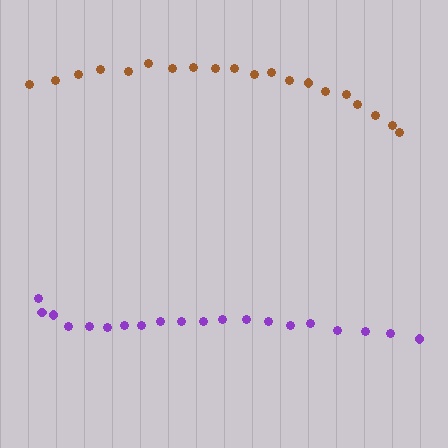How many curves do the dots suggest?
There are 2 distinct paths.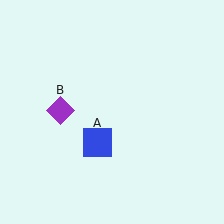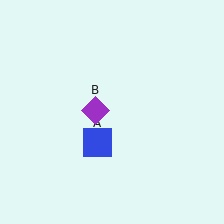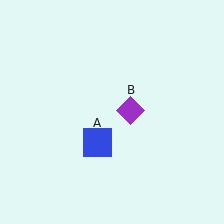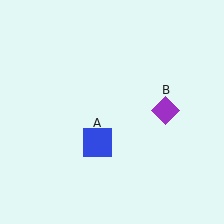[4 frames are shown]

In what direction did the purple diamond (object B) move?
The purple diamond (object B) moved right.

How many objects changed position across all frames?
1 object changed position: purple diamond (object B).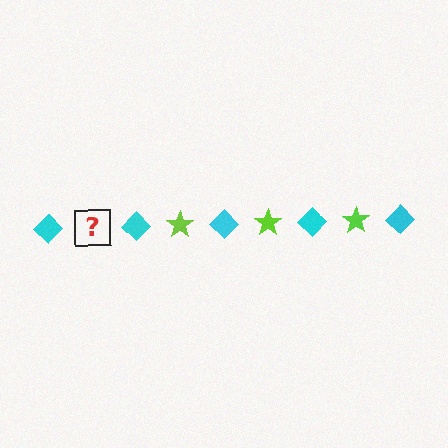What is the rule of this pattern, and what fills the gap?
The rule is that the pattern alternates between cyan diamond and lime star. The gap should be filled with a lime star.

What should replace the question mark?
The question mark should be replaced with a lime star.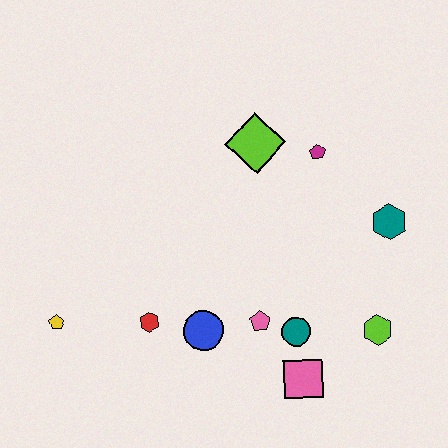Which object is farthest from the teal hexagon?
The yellow pentagon is farthest from the teal hexagon.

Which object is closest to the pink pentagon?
The teal circle is closest to the pink pentagon.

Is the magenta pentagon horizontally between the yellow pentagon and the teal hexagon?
Yes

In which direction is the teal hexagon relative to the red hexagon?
The teal hexagon is to the right of the red hexagon.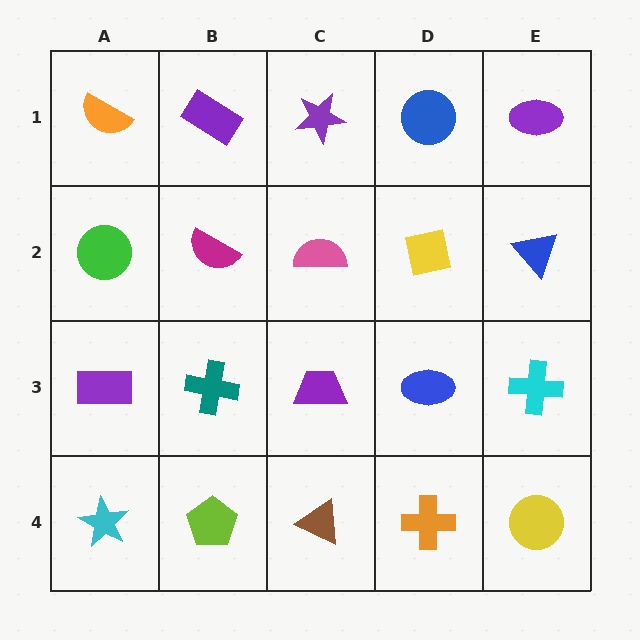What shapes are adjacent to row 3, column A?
A green circle (row 2, column A), a cyan star (row 4, column A), a teal cross (row 3, column B).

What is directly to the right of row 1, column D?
A purple ellipse.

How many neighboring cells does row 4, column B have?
3.